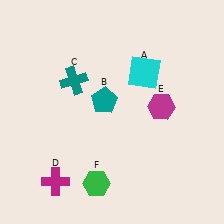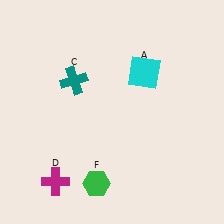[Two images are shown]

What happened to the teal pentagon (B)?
The teal pentagon (B) was removed in Image 2. It was in the top-left area of Image 1.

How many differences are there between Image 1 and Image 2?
There are 2 differences between the two images.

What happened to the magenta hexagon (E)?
The magenta hexagon (E) was removed in Image 2. It was in the top-right area of Image 1.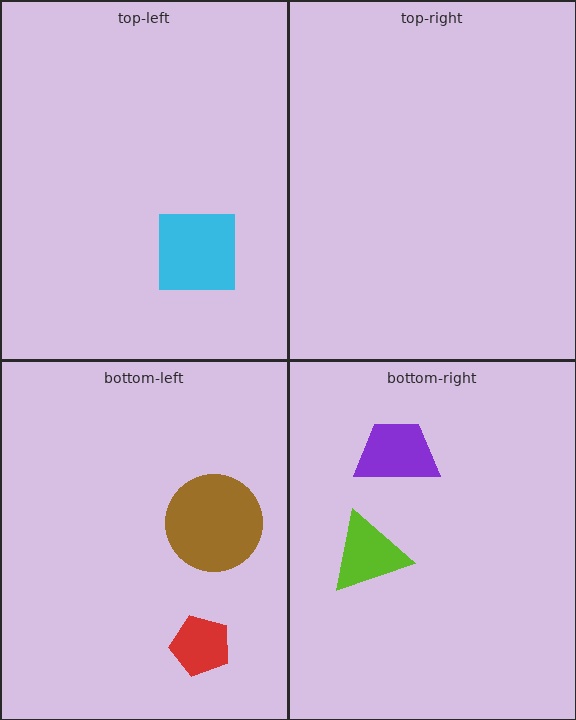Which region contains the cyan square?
The top-left region.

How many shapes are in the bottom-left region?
2.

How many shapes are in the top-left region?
1.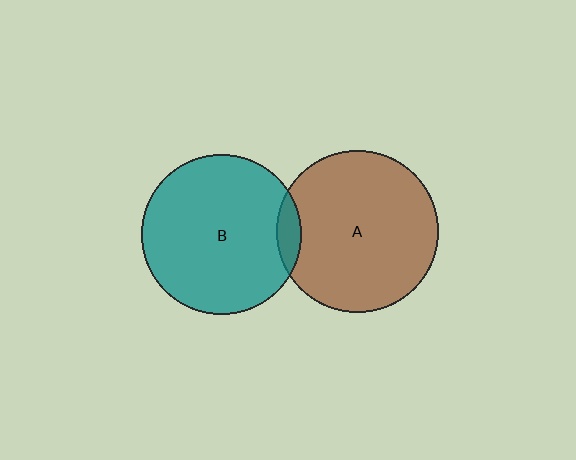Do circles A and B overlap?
Yes.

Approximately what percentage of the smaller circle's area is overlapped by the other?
Approximately 5%.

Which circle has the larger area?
Circle A (brown).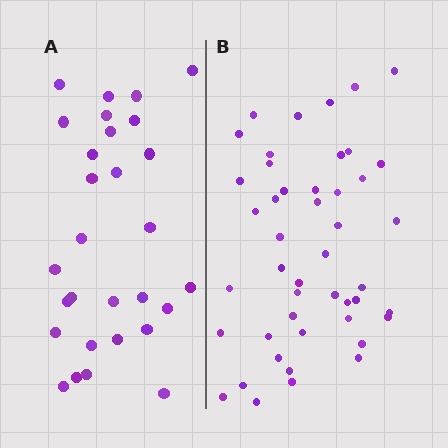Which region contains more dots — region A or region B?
Region B (the right region) has more dots.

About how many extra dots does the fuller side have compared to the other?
Region B has approximately 15 more dots than region A.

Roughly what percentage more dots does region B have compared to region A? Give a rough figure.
About 60% more.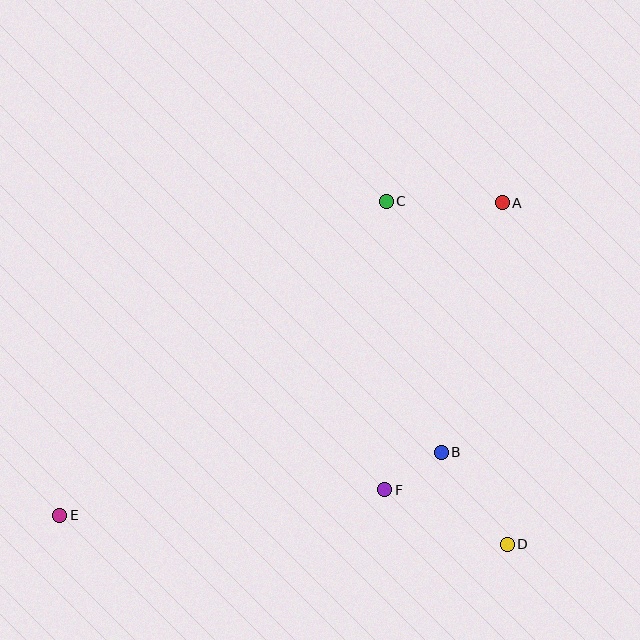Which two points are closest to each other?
Points B and F are closest to each other.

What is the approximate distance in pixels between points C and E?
The distance between C and E is approximately 453 pixels.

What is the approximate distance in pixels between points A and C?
The distance between A and C is approximately 116 pixels.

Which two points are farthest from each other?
Points A and E are farthest from each other.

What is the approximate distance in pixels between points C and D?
The distance between C and D is approximately 364 pixels.